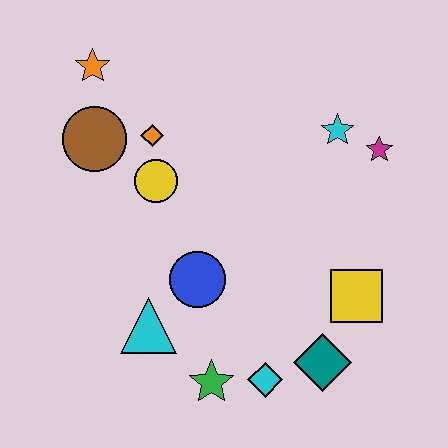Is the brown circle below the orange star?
Yes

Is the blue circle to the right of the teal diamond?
No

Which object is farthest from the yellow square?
The orange star is farthest from the yellow square.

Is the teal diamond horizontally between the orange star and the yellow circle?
No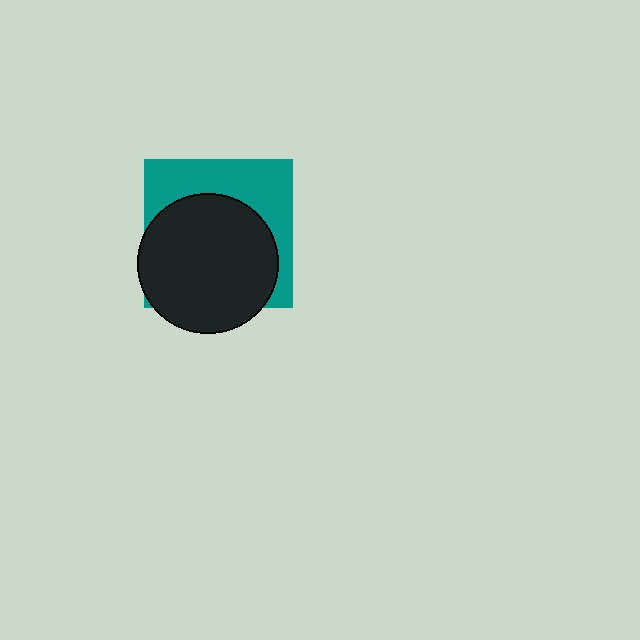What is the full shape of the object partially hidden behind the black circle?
The partially hidden object is a teal square.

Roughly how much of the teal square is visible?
A small part of it is visible (roughly 40%).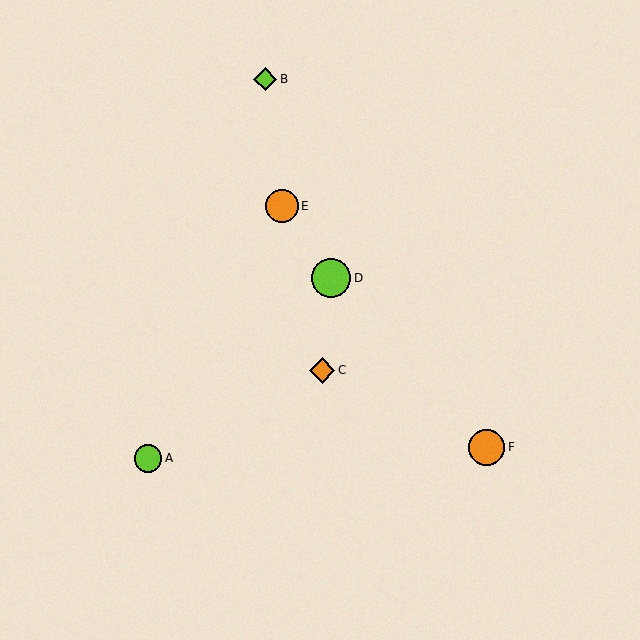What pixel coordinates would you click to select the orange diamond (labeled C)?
Click at (322, 370) to select the orange diamond C.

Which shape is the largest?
The lime circle (labeled D) is the largest.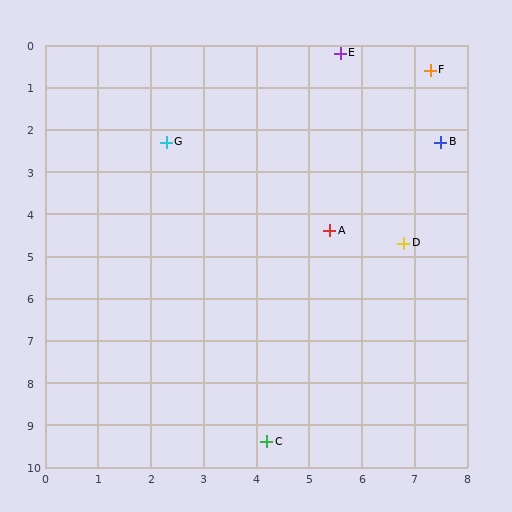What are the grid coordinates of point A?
Point A is at approximately (5.4, 4.4).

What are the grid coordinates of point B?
Point B is at approximately (7.5, 2.3).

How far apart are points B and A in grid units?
Points B and A are about 3.0 grid units apart.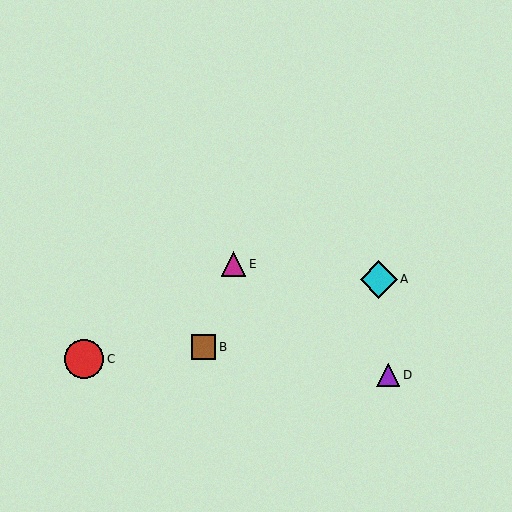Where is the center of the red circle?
The center of the red circle is at (84, 359).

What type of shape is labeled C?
Shape C is a red circle.